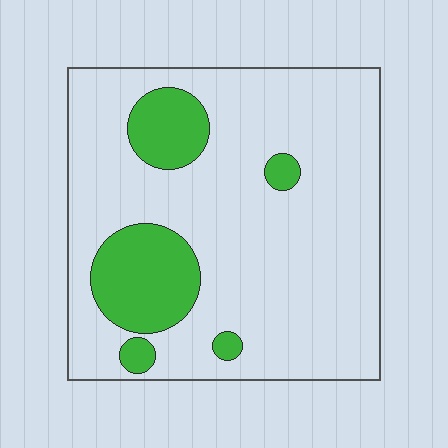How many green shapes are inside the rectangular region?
5.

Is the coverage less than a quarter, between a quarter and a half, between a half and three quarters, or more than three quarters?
Less than a quarter.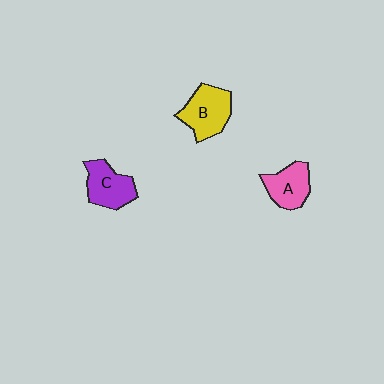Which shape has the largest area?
Shape B (yellow).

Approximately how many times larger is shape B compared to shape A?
Approximately 1.2 times.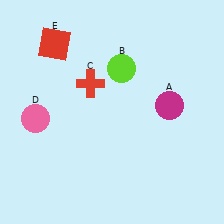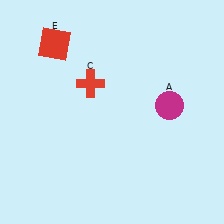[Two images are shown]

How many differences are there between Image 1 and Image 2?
There are 2 differences between the two images.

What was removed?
The pink circle (D), the lime circle (B) were removed in Image 2.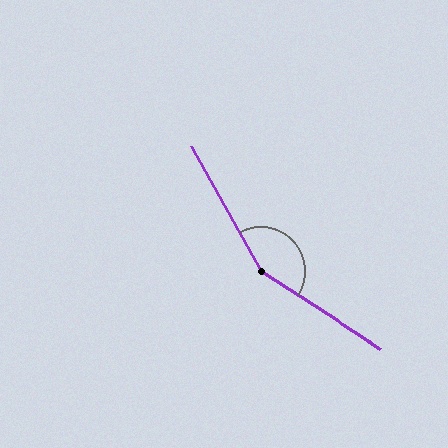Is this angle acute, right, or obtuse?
It is obtuse.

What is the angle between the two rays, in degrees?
Approximately 151 degrees.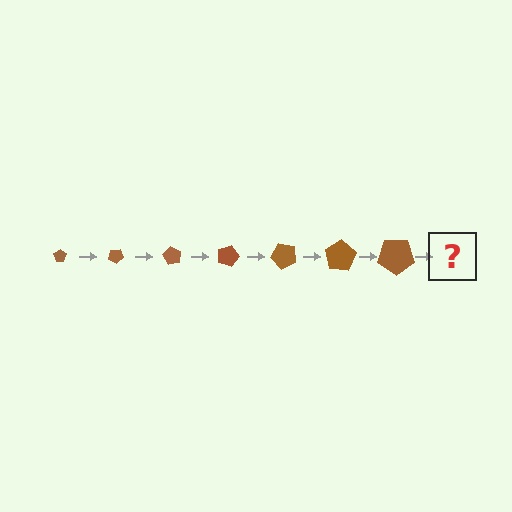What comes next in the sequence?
The next element should be a pentagon, larger than the previous one and rotated 210 degrees from the start.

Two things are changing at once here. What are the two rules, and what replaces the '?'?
The two rules are that the pentagon grows larger each step and it rotates 30 degrees each step. The '?' should be a pentagon, larger than the previous one and rotated 210 degrees from the start.